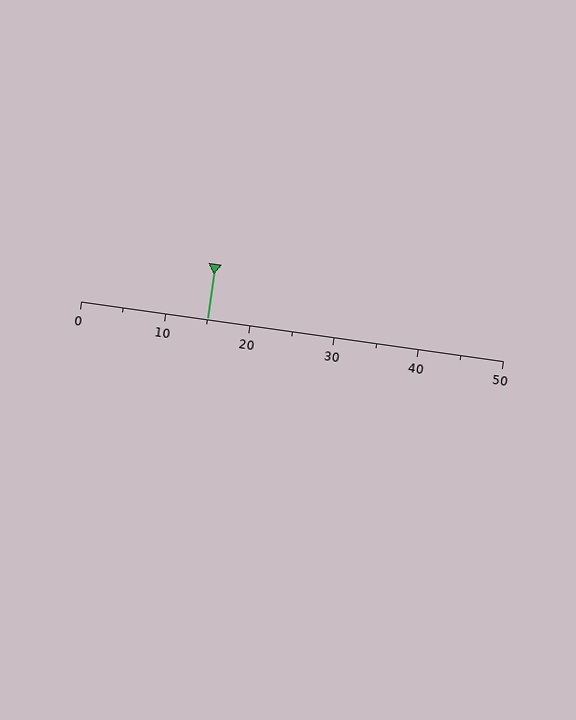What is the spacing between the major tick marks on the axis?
The major ticks are spaced 10 apart.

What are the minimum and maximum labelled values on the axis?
The axis runs from 0 to 50.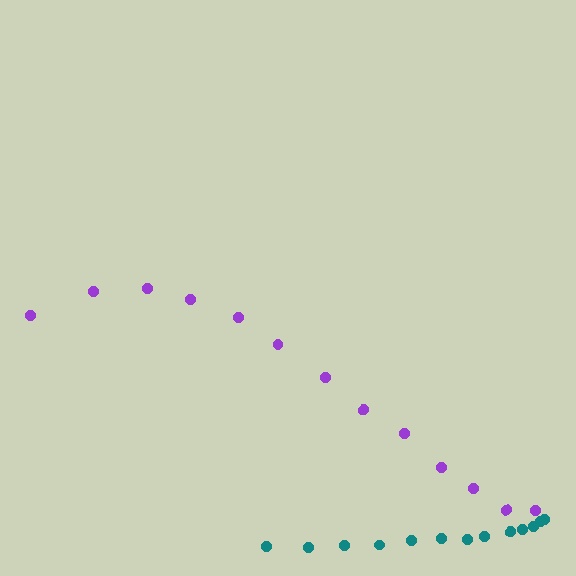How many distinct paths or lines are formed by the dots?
There are 2 distinct paths.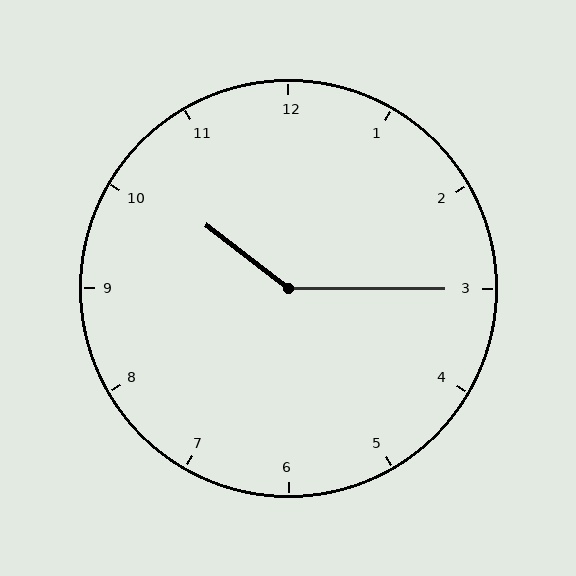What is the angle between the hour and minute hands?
Approximately 142 degrees.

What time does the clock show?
10:15.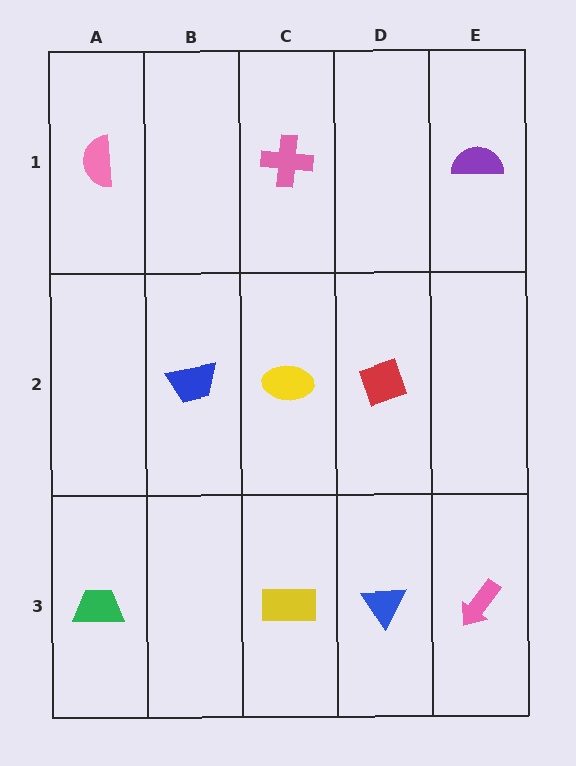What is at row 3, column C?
A yellow rectangle.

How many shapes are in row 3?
4 shapes.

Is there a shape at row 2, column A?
No, that cell is empty.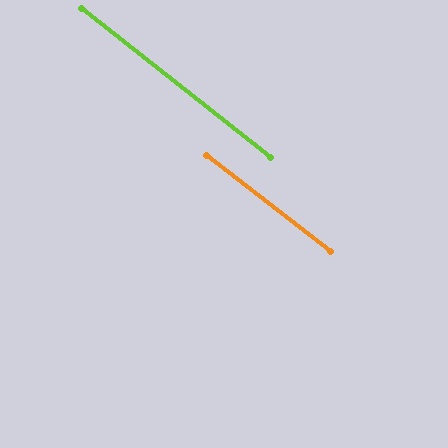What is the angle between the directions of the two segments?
Approximately 1 degree.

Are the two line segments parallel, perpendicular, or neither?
Parallel — their directions differ by only 0.6°.